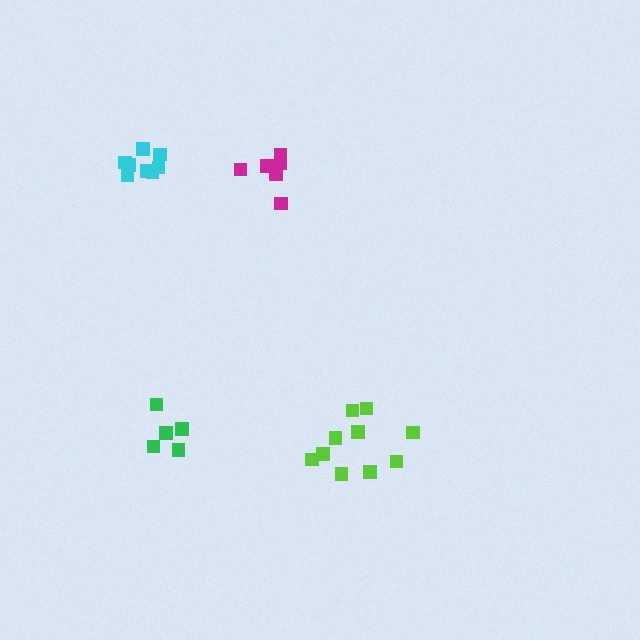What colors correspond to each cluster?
The clusters are colored: green, lime, magenta, cyan.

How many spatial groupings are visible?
There are 4 spatial groupings.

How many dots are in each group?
Group 1: 5 dots, Group 2: 10 dots, Group 3: 6 dots, Group 4: 8 dots (29 total).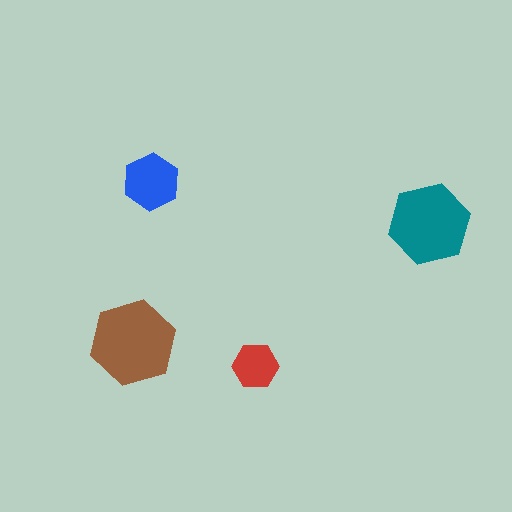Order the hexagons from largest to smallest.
the brown one, the teal one, the blue one, the red one.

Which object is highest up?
The blue hexagon is topmost.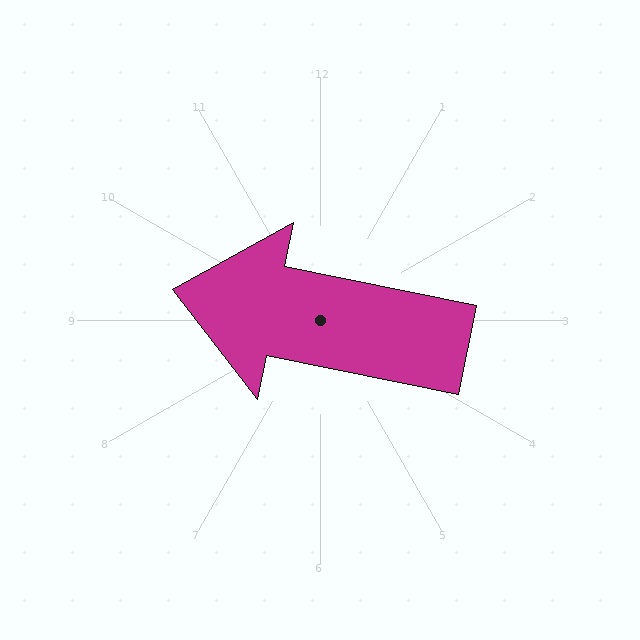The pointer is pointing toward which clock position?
Roughly 9 o'clock.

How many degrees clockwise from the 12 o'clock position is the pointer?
Approximately 282 degrees.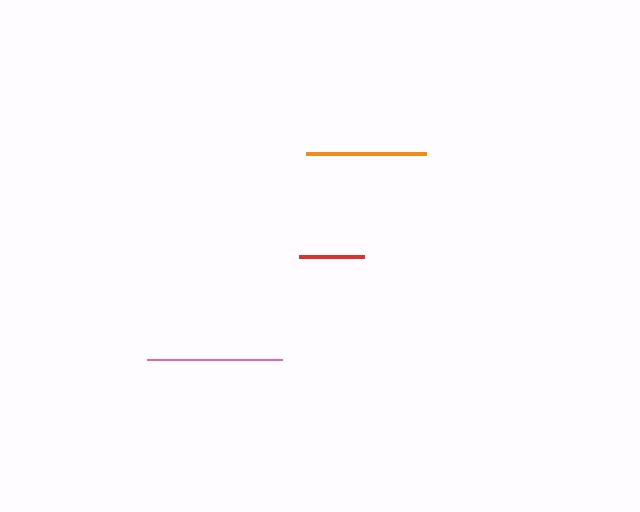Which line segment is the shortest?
The red line is the shortest at approximately 65 pixels.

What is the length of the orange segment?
The orange segment is approximately 121 pixels long.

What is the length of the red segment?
The red segment is approximately 65 pixels long.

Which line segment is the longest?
The pink line is the longest at approximately 134 pixels.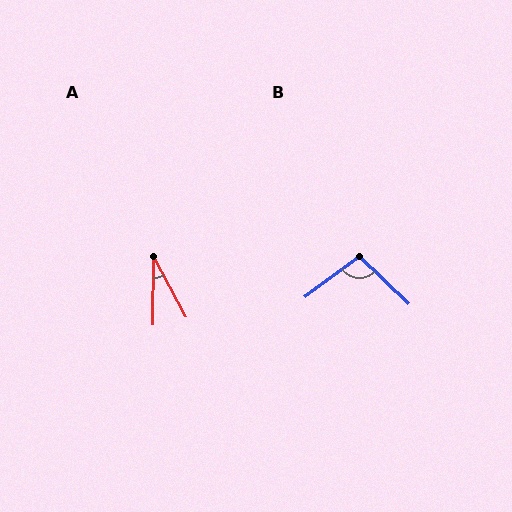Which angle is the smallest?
A, at approximately 29 degrees.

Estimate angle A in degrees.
Approximately 29 degrees.